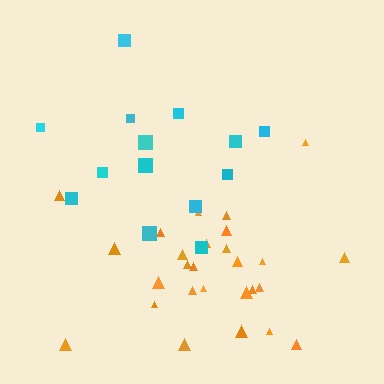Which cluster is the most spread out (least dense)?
Cyan.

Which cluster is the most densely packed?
Orange.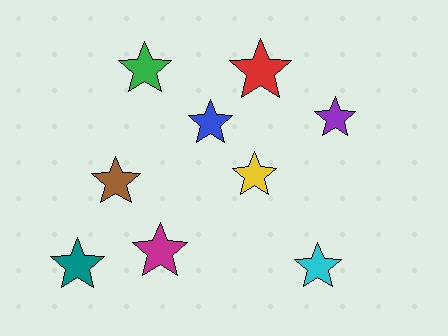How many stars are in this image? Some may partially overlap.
There are 9 stars.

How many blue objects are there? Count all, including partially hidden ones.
There is 1 blue object.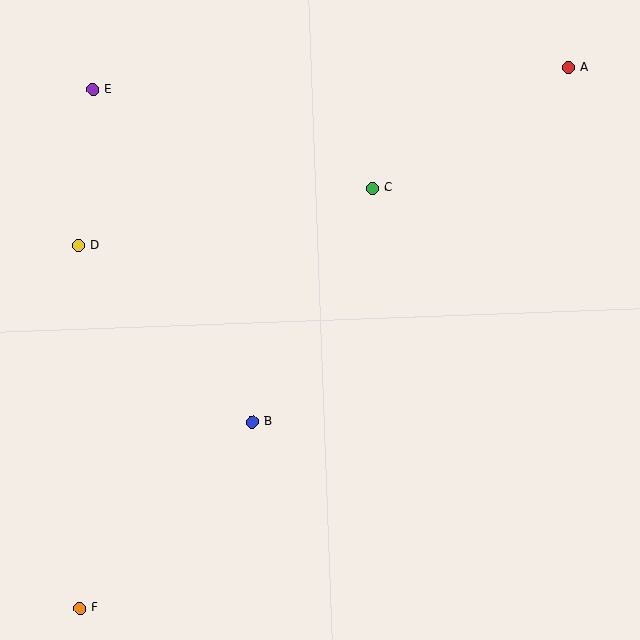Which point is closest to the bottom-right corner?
Point B is closest to the bottom-right corner.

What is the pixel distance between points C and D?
The distance between C and D is 300 pixels.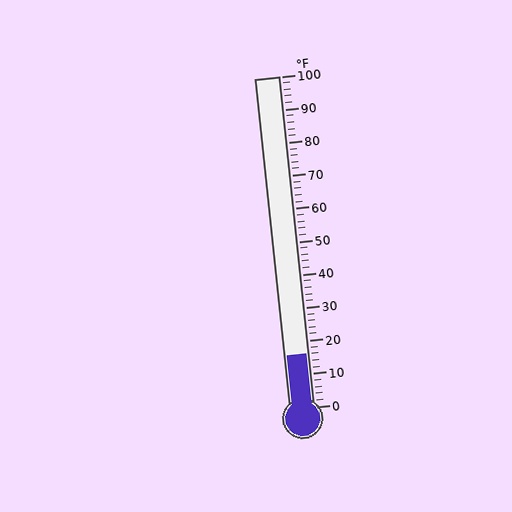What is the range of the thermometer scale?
The thermometer scale ranges from 0°F to 100°F.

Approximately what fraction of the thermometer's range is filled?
The thermometer is filled to approximately 15% of its range.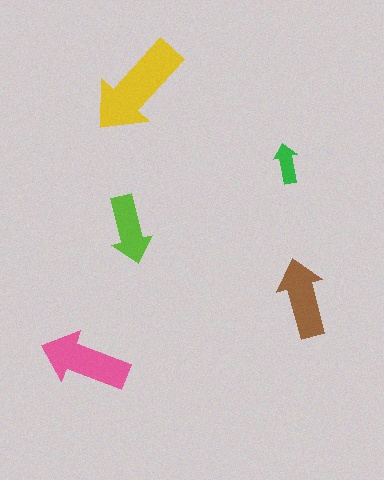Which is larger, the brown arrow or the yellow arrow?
The yellow one.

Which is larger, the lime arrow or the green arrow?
The lime one.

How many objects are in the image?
There are 5 objects in the image.